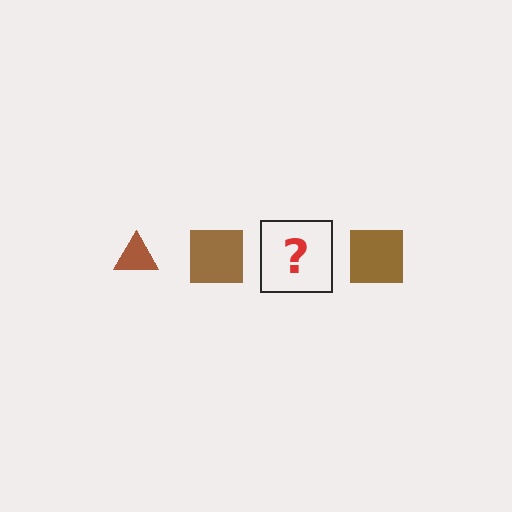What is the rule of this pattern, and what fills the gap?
The rule is that the pattern cycles through triangle, square shapes in brown. The gap should be filled with a brown triangle.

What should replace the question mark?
The question mark should be replaced with a brown triangle.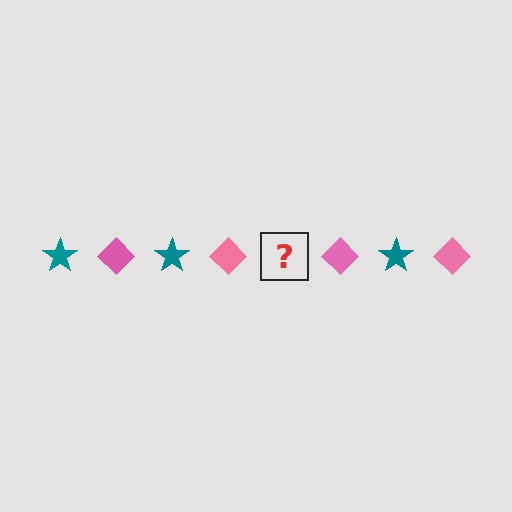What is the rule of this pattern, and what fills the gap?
The rule is that the pattern alternates between teal star and pink diamond. The gap should be filled with a teal star.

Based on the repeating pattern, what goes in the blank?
The blank should be a teal star.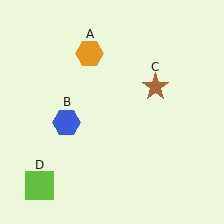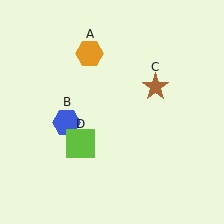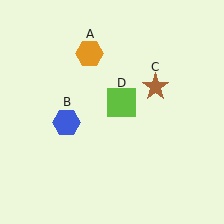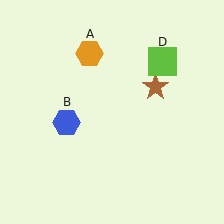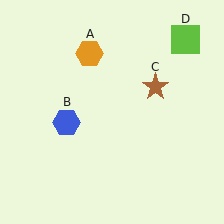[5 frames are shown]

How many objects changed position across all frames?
1 object changed position: lime square (object D).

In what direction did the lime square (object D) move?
The lime square (object D) moved up and to the right.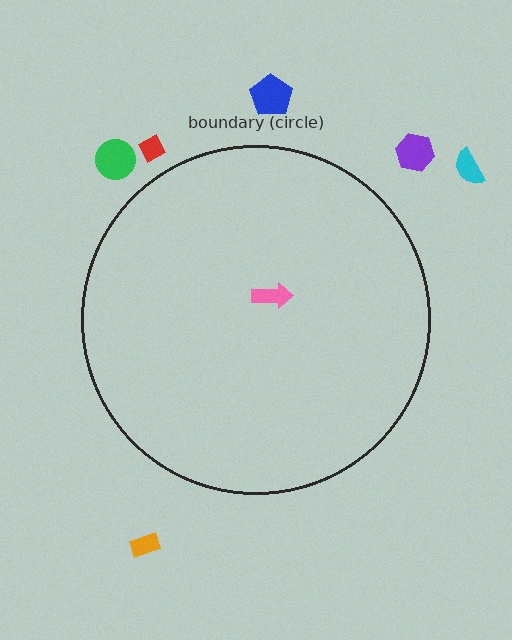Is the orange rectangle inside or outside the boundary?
Outside.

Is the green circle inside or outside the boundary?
Outside.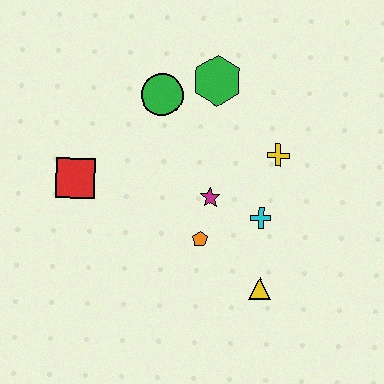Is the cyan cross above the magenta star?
No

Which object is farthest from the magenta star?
The red square is farthest from the magenta star.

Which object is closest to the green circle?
The green hexagon is closest to the green circle.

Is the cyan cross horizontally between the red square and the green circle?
No